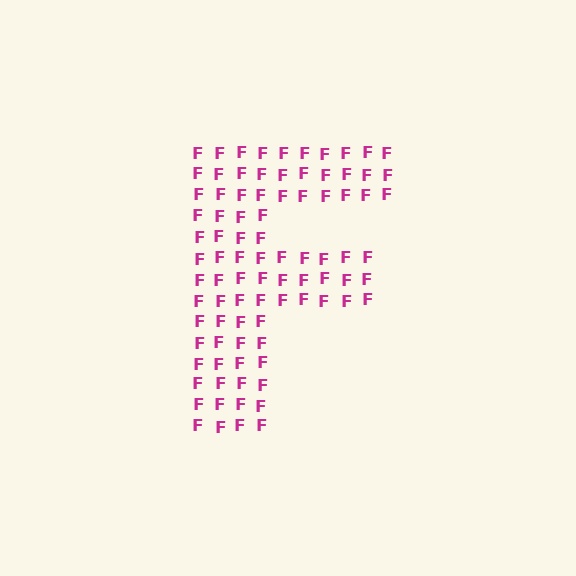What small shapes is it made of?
It is made of small letter F's.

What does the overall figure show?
The overall figure shows the letter F.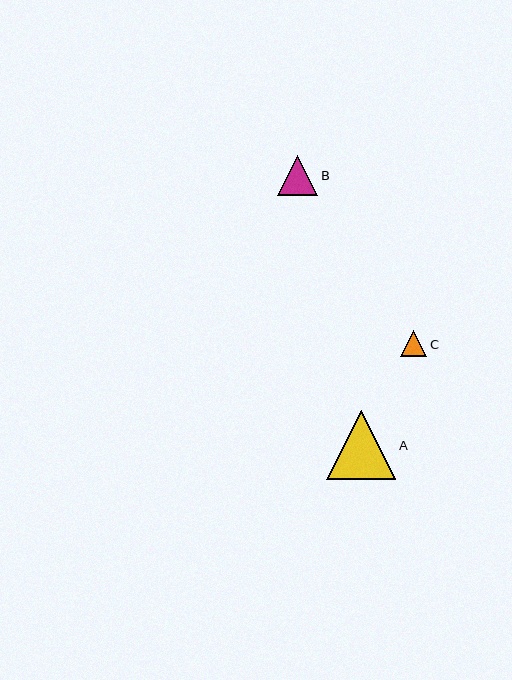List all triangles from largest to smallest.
From largest to smallest: A, B, C.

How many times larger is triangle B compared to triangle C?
Triangle B is approximately 1.5 times the size of triangle C.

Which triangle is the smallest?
Triangle C is the smallest with a size of approximately 27 pixels.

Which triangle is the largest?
Triangle A is the largest with a size of approximately 69 pixels.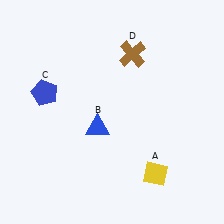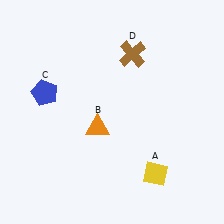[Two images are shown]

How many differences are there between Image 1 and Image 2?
There is 1 difference between the two images.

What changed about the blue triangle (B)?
In Image 1, B is blue. In Image 2, it changed to orange.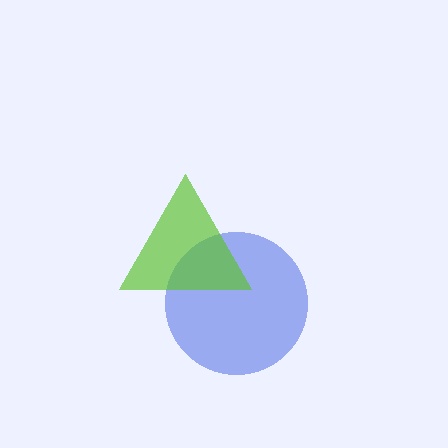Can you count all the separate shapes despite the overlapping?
Yes, there are 2 separate shapes.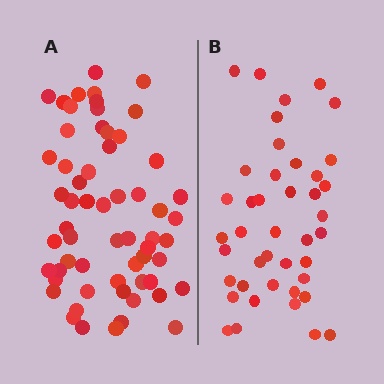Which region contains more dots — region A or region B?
Region A (the left region) has more dots.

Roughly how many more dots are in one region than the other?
Region A has approximately 20 more dots than region B.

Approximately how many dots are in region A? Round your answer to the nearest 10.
About 60 dots.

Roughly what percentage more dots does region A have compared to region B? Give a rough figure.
About 45% more.